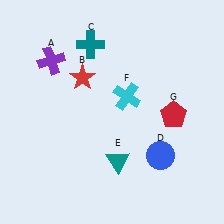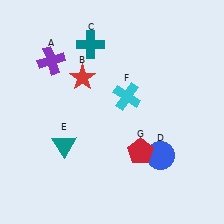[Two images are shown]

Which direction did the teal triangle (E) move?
The teal triangle (E) moved left.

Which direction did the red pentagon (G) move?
The red pentagon (G) moved down.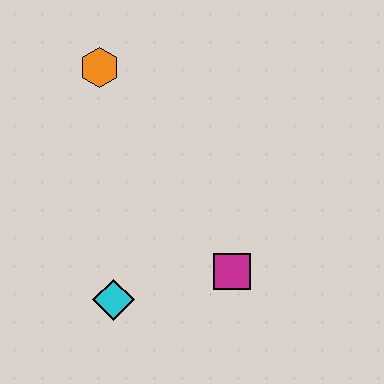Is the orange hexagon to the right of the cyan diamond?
No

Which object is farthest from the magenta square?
The orange hexagon is farthest from the magenta square.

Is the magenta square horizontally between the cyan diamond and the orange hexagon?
No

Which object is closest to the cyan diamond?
The magenta square is closest to the cyan diamond.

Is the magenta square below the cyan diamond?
No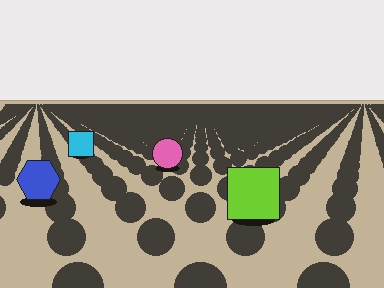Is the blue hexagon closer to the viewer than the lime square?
No. The lime square is closer — you can tell from the texture gradient: the ground texture is coarser near it.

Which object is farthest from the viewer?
The cyan square is farthest from the viewer. It appears smaller and the ground texture around it is denser.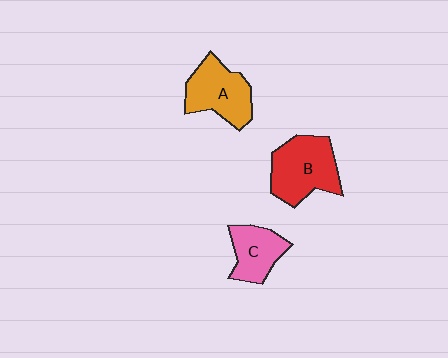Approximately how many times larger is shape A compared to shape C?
Approximately 1.3 times.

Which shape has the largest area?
Shape B (red).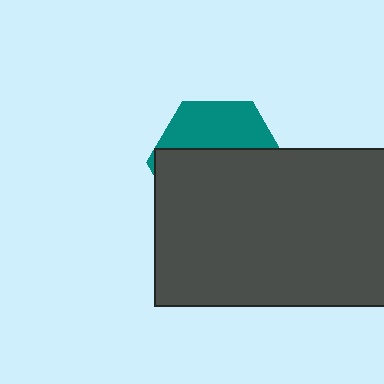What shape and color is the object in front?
The object in front is a dark gray rectangle.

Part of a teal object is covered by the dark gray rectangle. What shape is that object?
It is a hexagon.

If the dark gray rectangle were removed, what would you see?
You would see the complete teal hexagon.